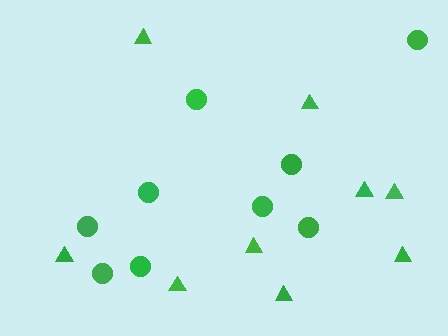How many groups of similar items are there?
There are 2 groups: one group of circles (9) and one group of triangles (9).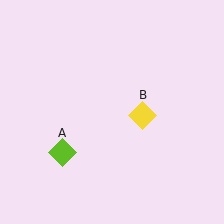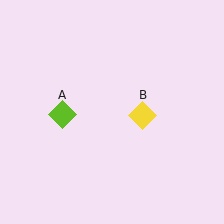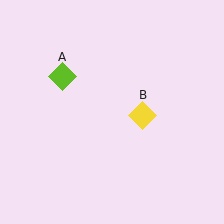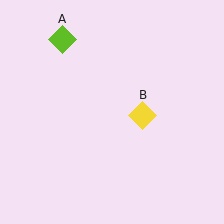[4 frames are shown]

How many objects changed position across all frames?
1 object changed position: lime diamond (object A).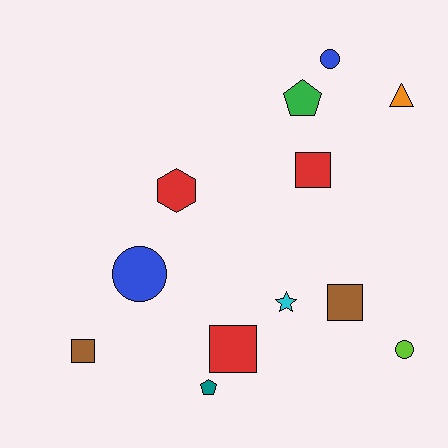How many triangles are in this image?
There is 1 triangle.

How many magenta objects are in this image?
There are no magenta objects.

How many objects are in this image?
There are 12 objects.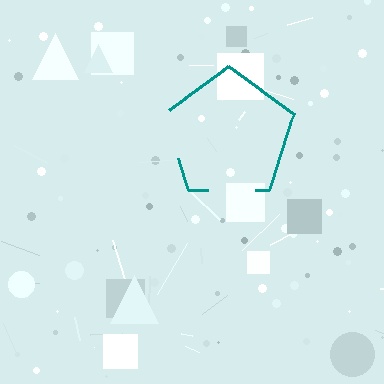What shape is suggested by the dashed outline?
The dashed outline suggests a pentagon.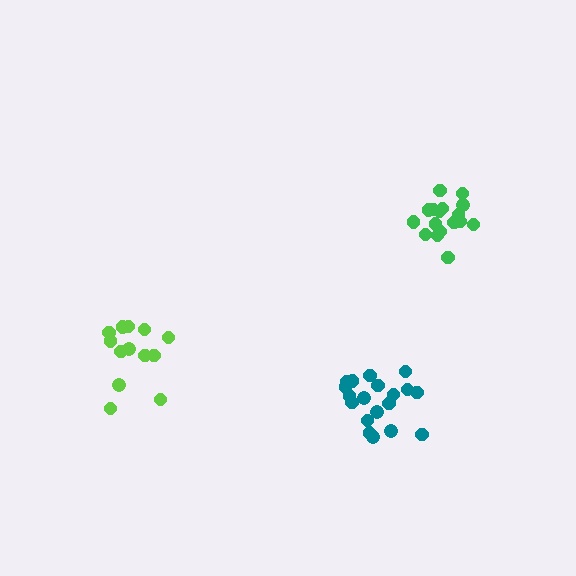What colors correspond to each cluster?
The clusters are colored: green, teal, lime.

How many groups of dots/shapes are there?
There are 3 groups.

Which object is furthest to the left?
The lime cluster is leftmost.